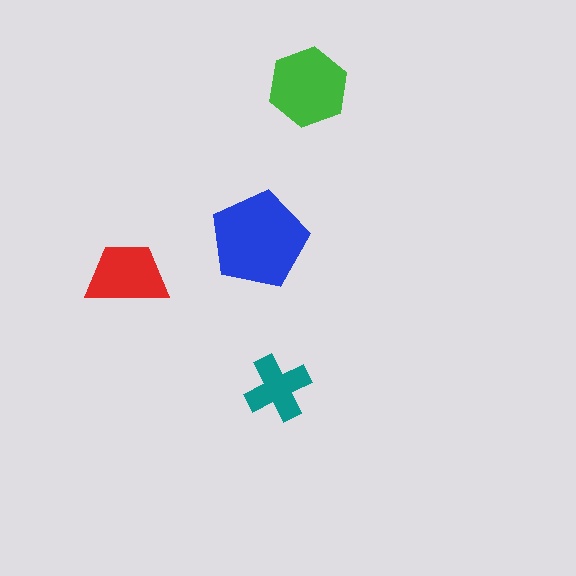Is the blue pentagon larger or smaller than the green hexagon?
Larger.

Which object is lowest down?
The teal cross is bottommost.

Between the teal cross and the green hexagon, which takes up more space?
The green hexagon.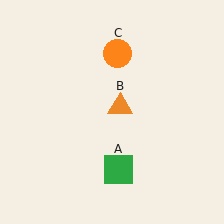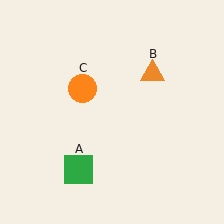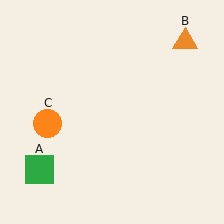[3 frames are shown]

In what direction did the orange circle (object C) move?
The orange circle (object C) moved down and to the left.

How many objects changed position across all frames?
3 objects changed position: green square (object A), orange triangle (object B), orange circle (object C).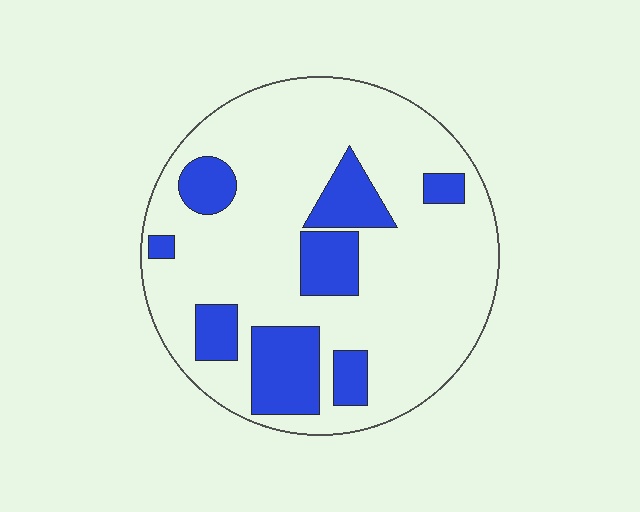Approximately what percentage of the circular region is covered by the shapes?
Approximately 25%.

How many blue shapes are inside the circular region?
8.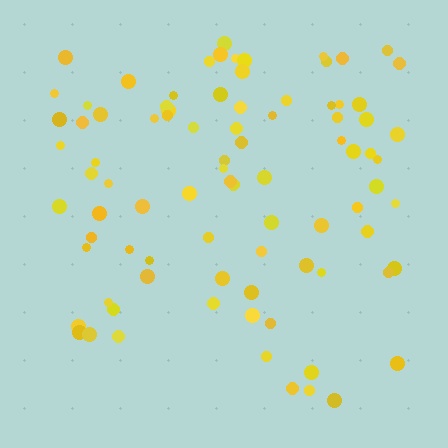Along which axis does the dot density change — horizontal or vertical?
Vertical.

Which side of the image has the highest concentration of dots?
The top.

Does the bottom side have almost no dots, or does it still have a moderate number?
Still a moderate number, just noticeably fewer than the top.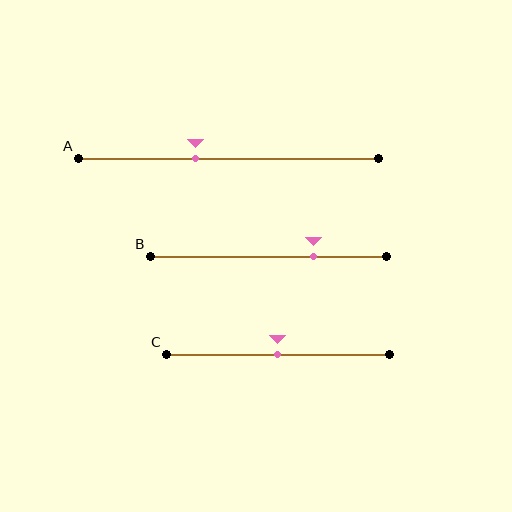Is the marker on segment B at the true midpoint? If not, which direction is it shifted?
No, the marker on segment B is shifted to the right by about 19% of the segment length.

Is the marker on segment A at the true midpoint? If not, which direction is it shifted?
No, the marker on segment A is shifted to the left by about 11% of the segment length.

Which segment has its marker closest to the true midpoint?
Segment C has its marker closest to the true midpoint.